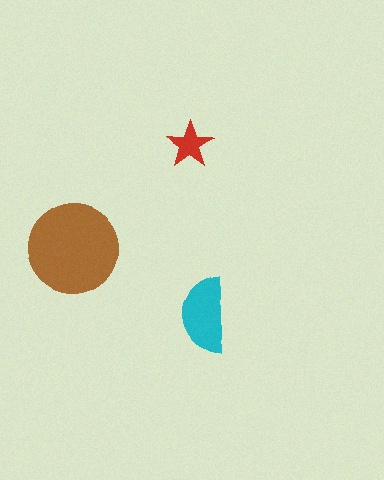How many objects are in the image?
There are 3 objects in the image.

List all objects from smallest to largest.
The red star, the cyan semicircle, the brown circle.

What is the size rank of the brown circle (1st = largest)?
1st.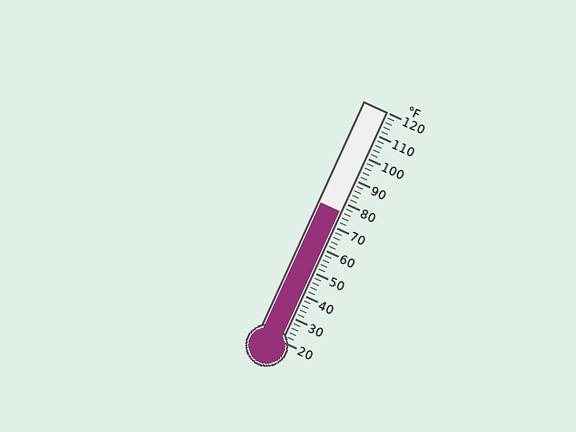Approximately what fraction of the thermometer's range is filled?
The thermometer is filled to approximately 55% of its range.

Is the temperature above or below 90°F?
The temperature is below 90°F.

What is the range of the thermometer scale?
The thermometer scale ranges from 20°F to 120°F.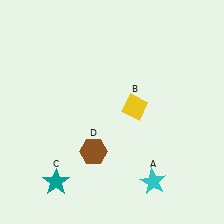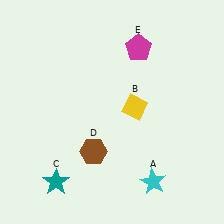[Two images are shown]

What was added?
A magenta pentagon (E) was added in Image 2.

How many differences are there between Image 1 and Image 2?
There is 1 difference between the two images.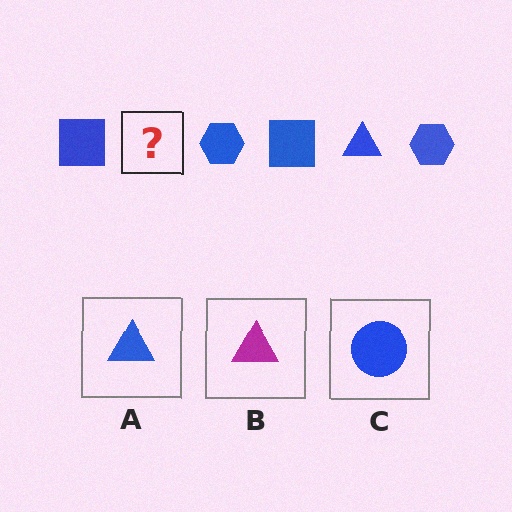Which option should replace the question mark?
Option A.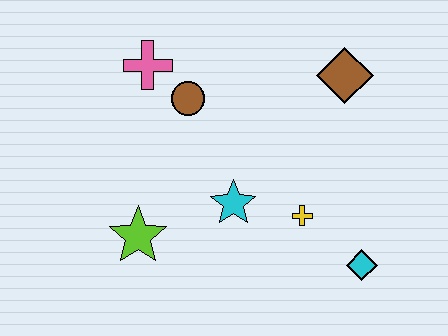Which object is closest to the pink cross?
The brown circle is closest to the pink cross.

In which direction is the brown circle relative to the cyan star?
The brown circle is above the cyan star.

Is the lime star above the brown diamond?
No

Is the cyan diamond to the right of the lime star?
Yes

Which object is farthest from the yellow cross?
The pink cross is farthest from the yellow cross.